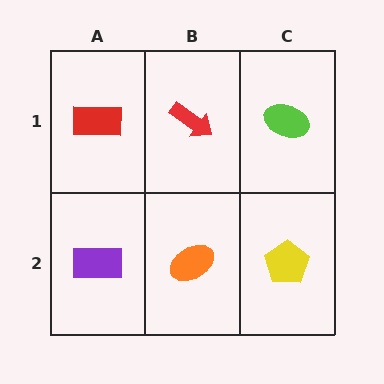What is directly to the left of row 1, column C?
A red arrow.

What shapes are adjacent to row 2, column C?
A lime ellipse (row 1, column C), an orange ellipse (row 2, column B).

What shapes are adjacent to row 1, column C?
A yellow pentagon (row 2, column C), a red arrow (row 1, column B).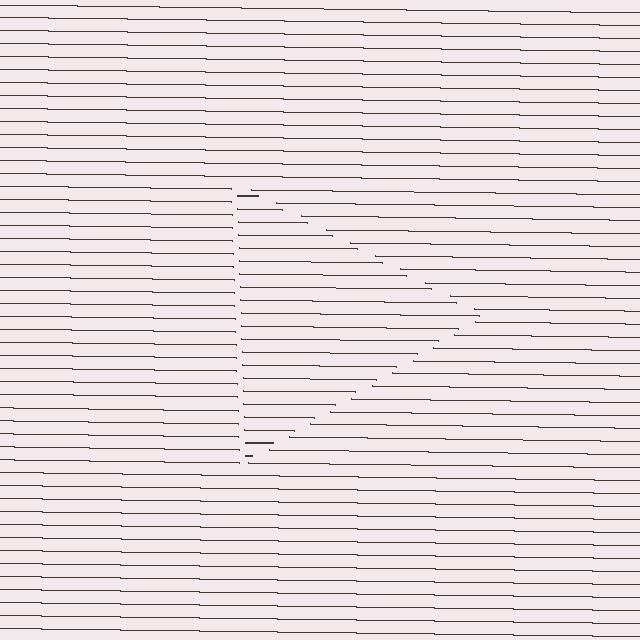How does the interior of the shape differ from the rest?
The interior of the shape contains the same grating, shifted by half a period — the contour is defined by the phase discontinuity where line-ends from the inner and outer gratings abut.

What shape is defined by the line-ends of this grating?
An illusory triangle. The interior of the shape contains the same grating, shifted by half a period — the contour is defined by the phase discontinuity where line-ends from the inner and outer gratings abut.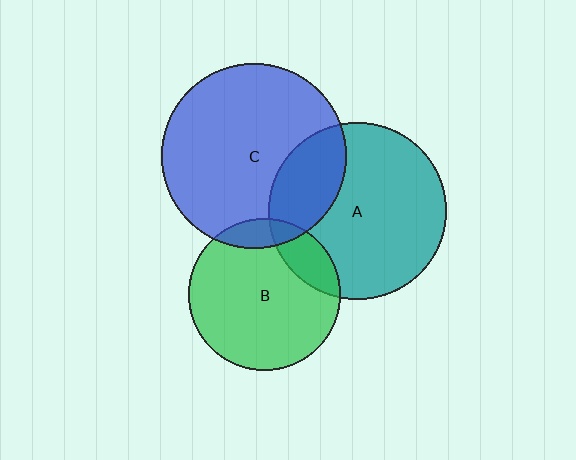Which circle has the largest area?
Circle C (blue).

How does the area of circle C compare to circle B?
Approximately 1.5 times.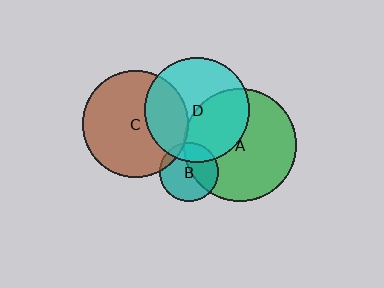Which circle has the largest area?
Circle A (green).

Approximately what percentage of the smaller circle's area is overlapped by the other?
Approximately 40%.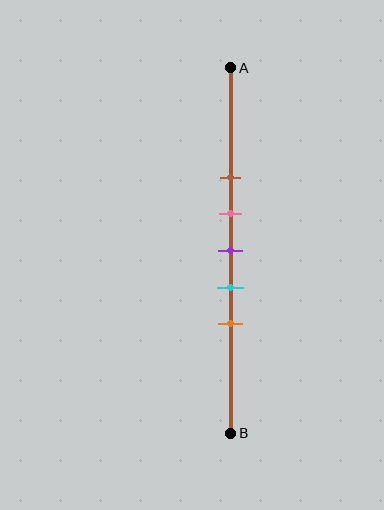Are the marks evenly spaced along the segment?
Yes, the marks are approximately evenly spaced.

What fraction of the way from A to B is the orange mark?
The orange mark is approximately 70% (0.7) of the way from A to B.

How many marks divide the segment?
There are 5 marks dividing the segment.